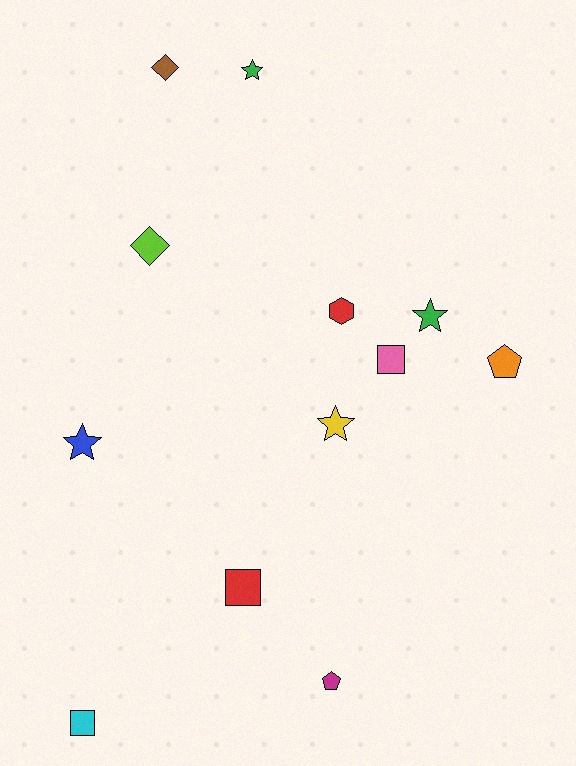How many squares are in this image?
There are 3 squares.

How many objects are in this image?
There are 12 objects.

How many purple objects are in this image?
There are no purple objects.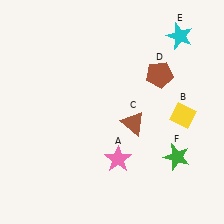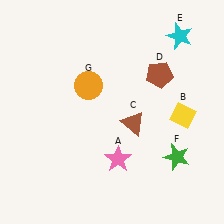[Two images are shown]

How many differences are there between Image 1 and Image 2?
There is 1 difference between the two images.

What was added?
An orange circle (G) was added in Image 2.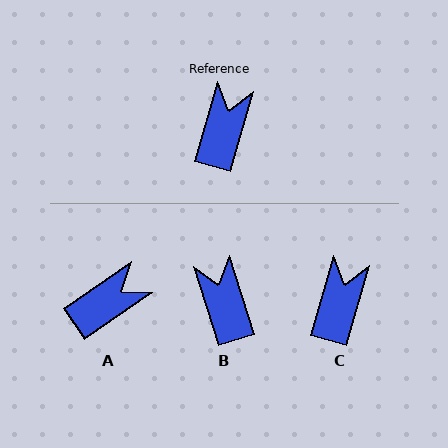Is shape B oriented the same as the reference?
No, it is off by about 33 degrees.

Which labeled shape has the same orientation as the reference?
C.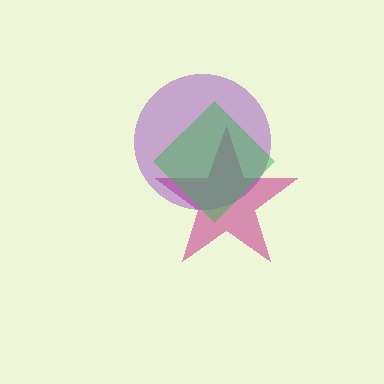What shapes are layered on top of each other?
The layered shapes are: a magenta star, a purple circle, a green diamond.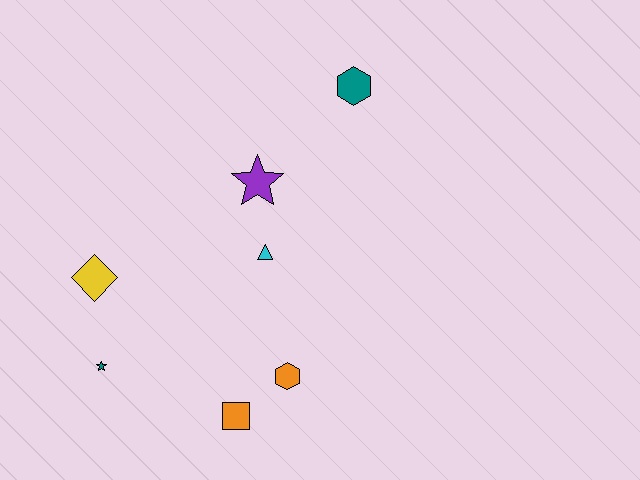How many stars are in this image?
There are 2 stars.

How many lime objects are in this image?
There are no lime objects.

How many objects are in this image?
There are 7 objects.